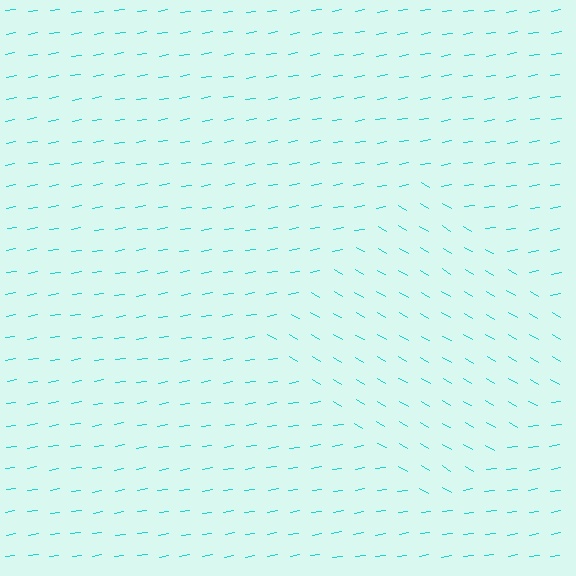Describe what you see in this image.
The image is filled with small cyan line segments. A diamond region in the image has lines oriented differently from the surrounding lines, creating a visible texture boundary.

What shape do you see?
I see a diamond.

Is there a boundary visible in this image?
Yes, there is a texture boundary formed by a change in line orientation.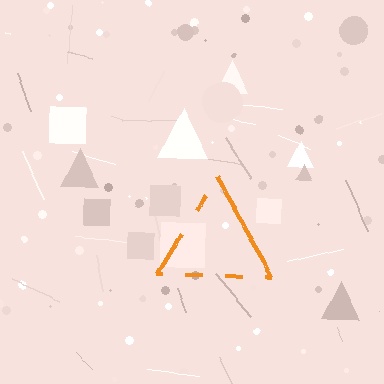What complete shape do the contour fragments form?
The contour fragments form a triangle.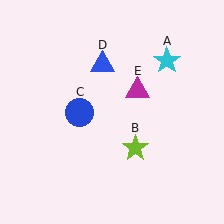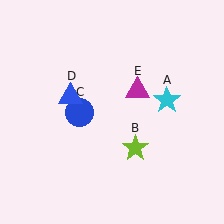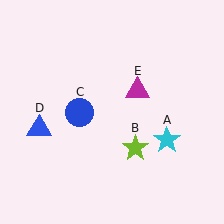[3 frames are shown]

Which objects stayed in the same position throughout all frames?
Lime star (object B) and blue circle (object C) and magenta triangle (object E) remained stationary.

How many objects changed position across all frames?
2 objects changed position: cyan star (object A), blue triangle (object D).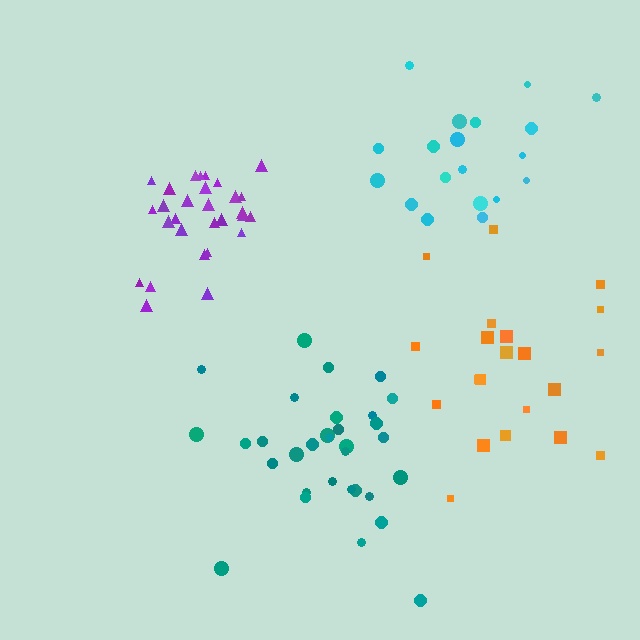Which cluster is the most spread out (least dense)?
Cyan.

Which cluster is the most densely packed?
Purple.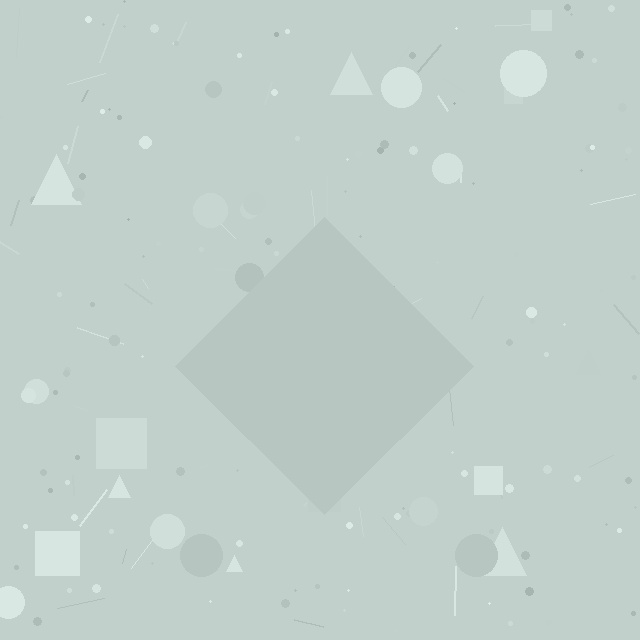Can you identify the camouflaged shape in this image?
The camouflaged shape is a diamond.